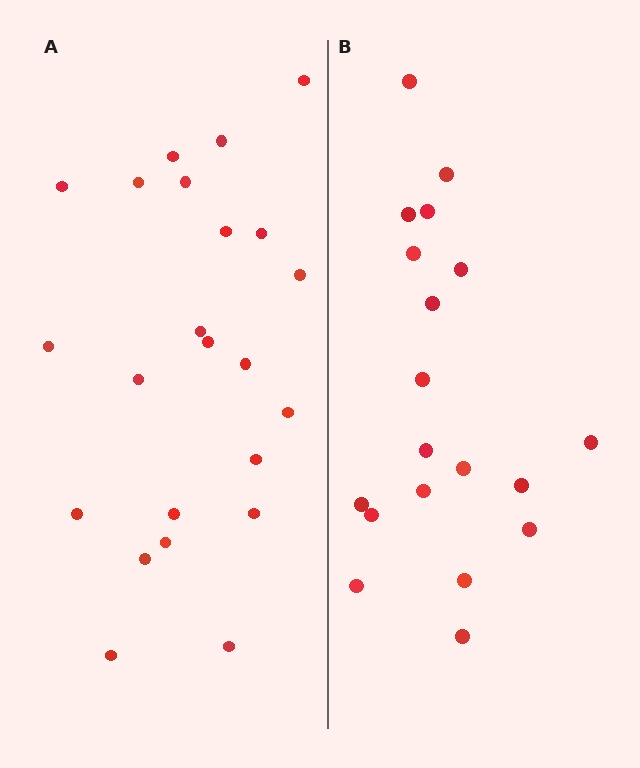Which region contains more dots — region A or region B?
Region A (the left region) has more dots.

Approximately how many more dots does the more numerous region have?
Region A has about 4 more dots than region B.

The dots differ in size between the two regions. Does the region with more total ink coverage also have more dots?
No. Region B has more total ink coverage because its dots are larger, but region A actually contains more individual dots. Total area can be misleading — the number of items is what matters here.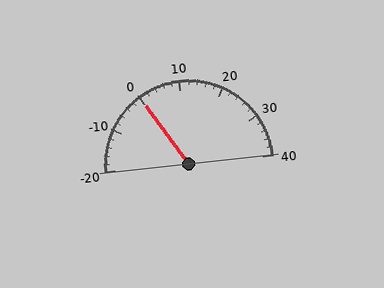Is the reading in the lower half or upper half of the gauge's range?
The reading is in the lower half of the range (-20 to 40).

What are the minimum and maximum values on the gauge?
The gauge ranges from -20 to 40.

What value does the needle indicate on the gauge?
The needle indicates approximately 0.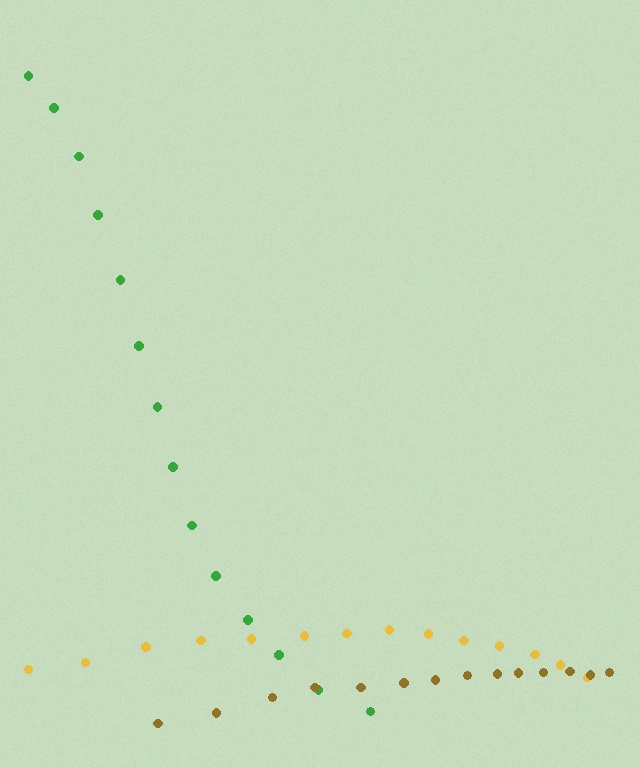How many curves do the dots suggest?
There are 3 distinct paths.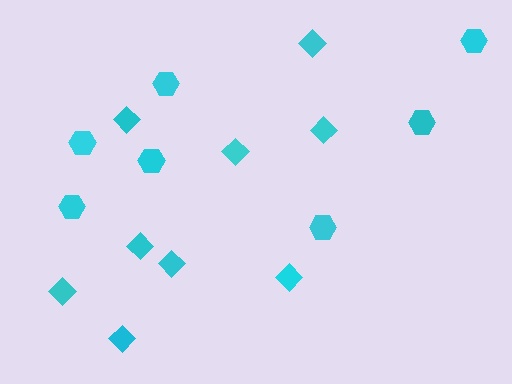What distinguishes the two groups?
There are 2 groups: one group of hexagons (7) and one group of diamonds (9).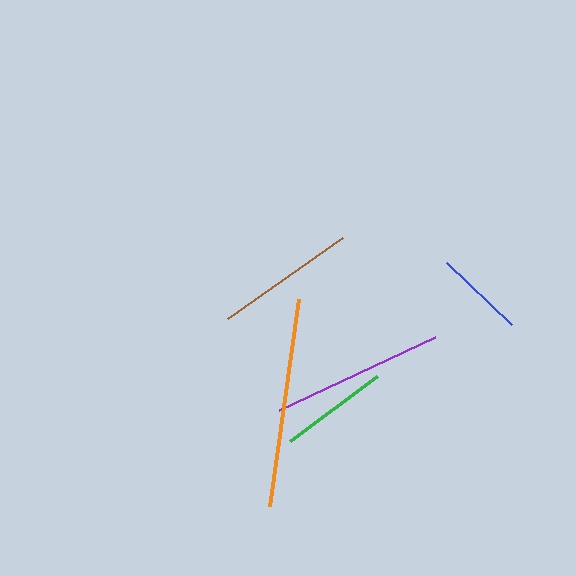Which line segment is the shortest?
The blue line is the shortest at approximately 90 pixels.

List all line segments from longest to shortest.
From longest to shortest: orange, purple, brown, green, blue.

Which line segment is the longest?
The orange line is the longest at approximately 209 pixels.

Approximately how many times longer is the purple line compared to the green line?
The purple line is approximately 1.6 times the length of the green line.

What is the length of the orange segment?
The orange segment is approximately 209 pixels long.